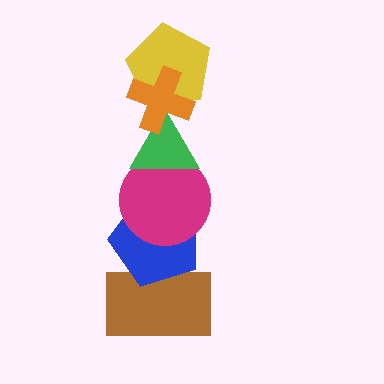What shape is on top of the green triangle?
The yellow pentagon is on top of the green triangle.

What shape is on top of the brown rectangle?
The blue pentagon is on top of the brown rectangle.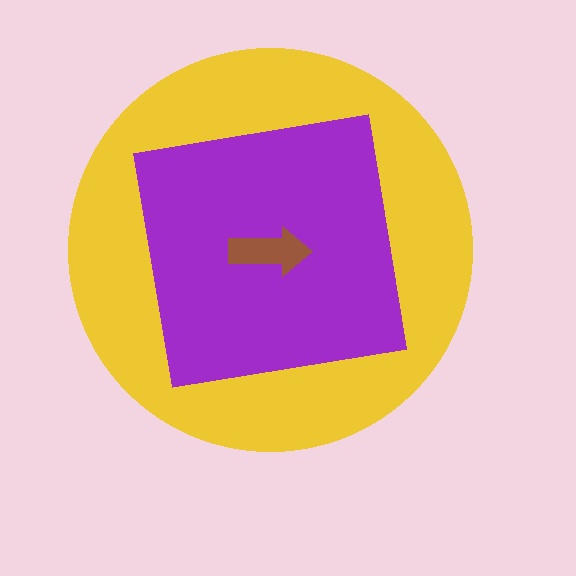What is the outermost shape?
The yellow circle.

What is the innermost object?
The brown arrow.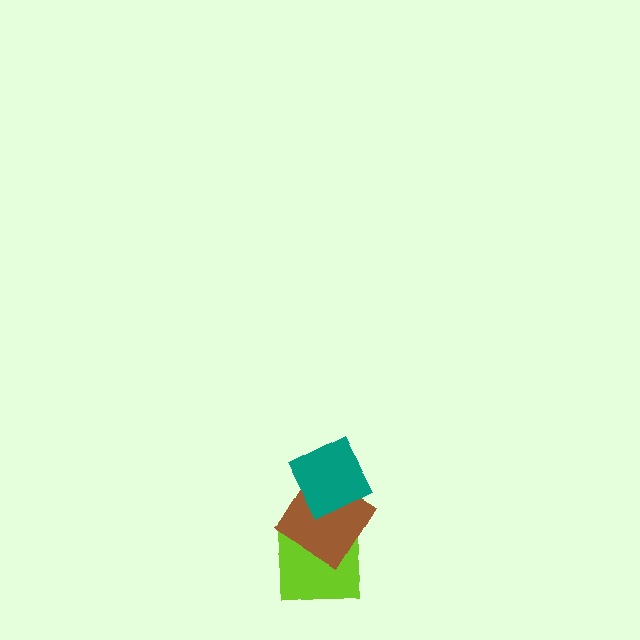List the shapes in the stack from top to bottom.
From top to bottom: the teal square, the brown diamond, the lime square.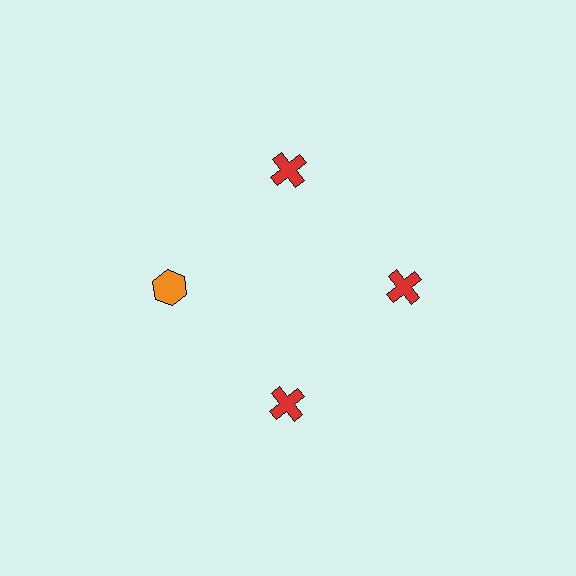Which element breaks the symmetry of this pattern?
The orange hexagon at roughly the 9 o'clock position breaks the symmetry. All other shapes are red crosses.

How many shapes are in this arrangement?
There are 4 shapes arranged in a ring pattern.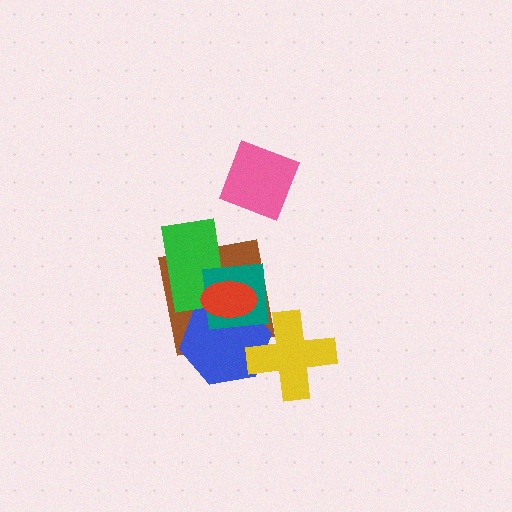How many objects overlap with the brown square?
4 objects overlap with the brown square.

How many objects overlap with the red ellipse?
4 objects overlap with the red ellipse.